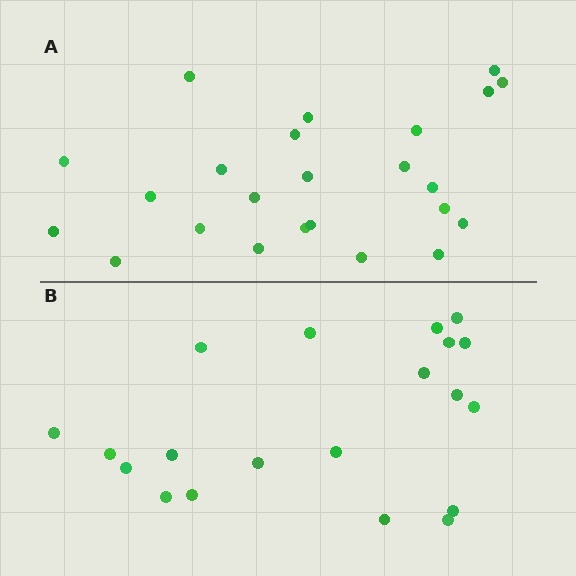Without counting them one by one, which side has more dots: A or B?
Region A (the top region) has more dots.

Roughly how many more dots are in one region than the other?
Region A has about 4 more dots than region B.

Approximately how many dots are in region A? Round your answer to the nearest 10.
About 20 dots. (The exact count is 24, which rounds to 20.)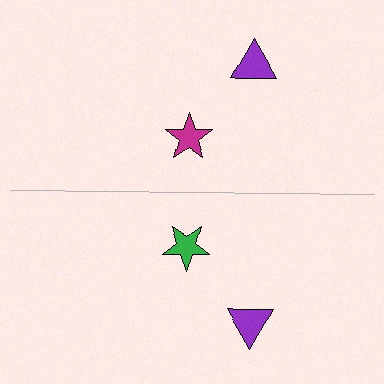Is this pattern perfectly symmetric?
No, the pattern is not perfectly symmetric. The green star on the bottom side breaks the symmetry — its mirror counterpart is magenta.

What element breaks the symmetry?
The green star on the bottom side breaks the symmetry — its mirror counterpart is magenta.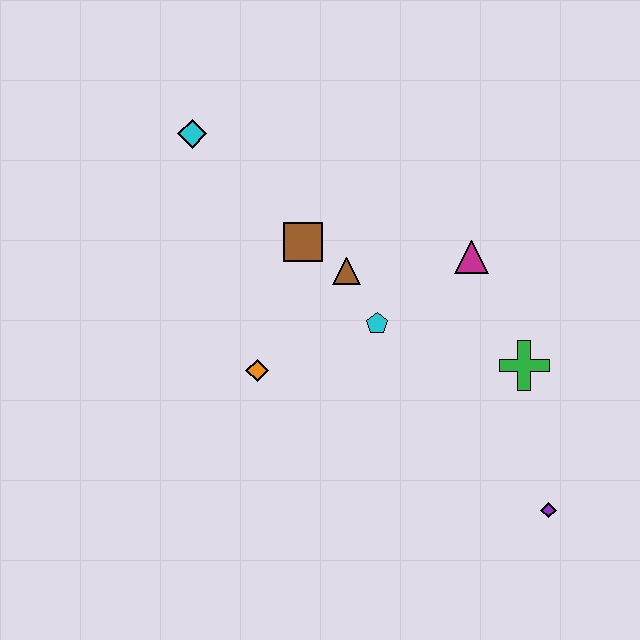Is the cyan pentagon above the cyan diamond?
No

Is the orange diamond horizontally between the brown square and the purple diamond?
No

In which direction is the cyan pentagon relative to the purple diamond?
The cyan pentagon is above the purple diamond.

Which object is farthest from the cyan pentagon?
The cyan diamond is farthest from the cyan pentagon.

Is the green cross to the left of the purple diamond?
Yes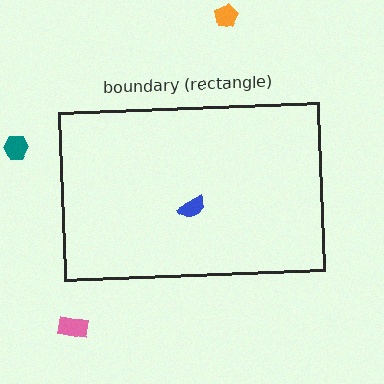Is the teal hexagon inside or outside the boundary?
Outside.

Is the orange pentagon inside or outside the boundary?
Outside.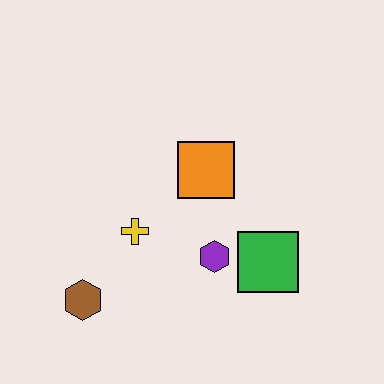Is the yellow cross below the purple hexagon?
No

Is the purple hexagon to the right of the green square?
No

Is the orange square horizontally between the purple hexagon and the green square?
No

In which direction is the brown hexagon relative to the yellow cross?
The brown hexagon is below the yellow cross.